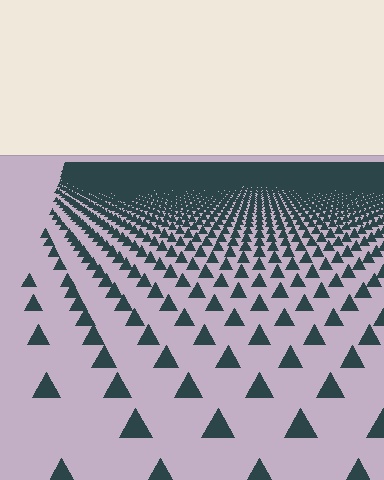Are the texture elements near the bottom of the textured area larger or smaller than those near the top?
Larger. Near the bottom, elements are closer to the viewer and appear at a bigger on-screen size.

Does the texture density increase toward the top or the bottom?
Density increases toward the top.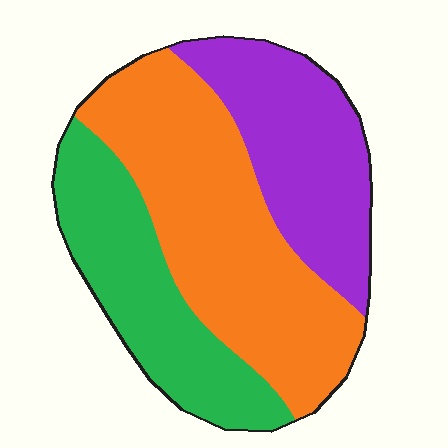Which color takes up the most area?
Orange, at roughly 45%.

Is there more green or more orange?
Orange.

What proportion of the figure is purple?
Purple takes up about one quarter (1/4) of the figure.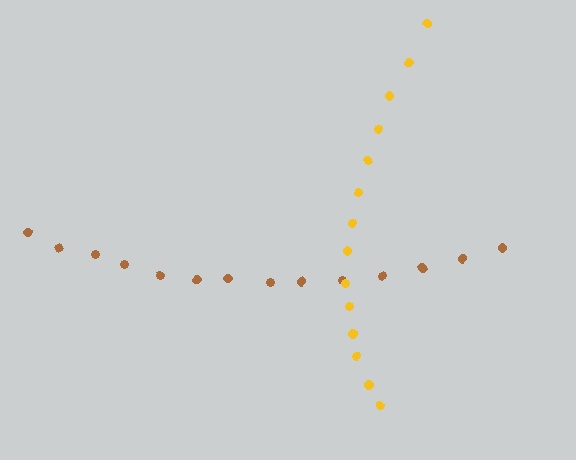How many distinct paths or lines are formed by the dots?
There are 2 distinct paths.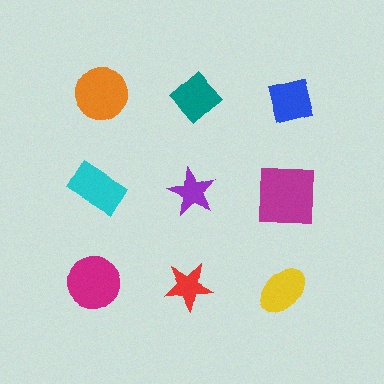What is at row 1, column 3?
A blue square.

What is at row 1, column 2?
A teal diamond.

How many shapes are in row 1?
3 shapes.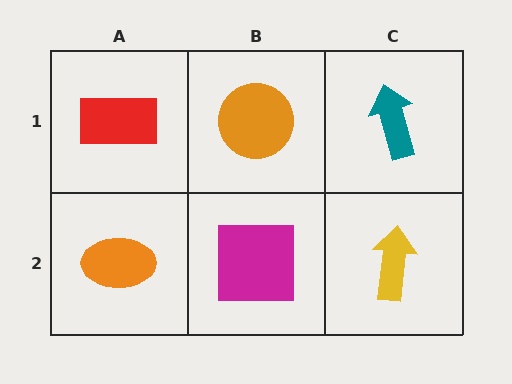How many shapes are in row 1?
3 shapes.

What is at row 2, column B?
A magenta square.